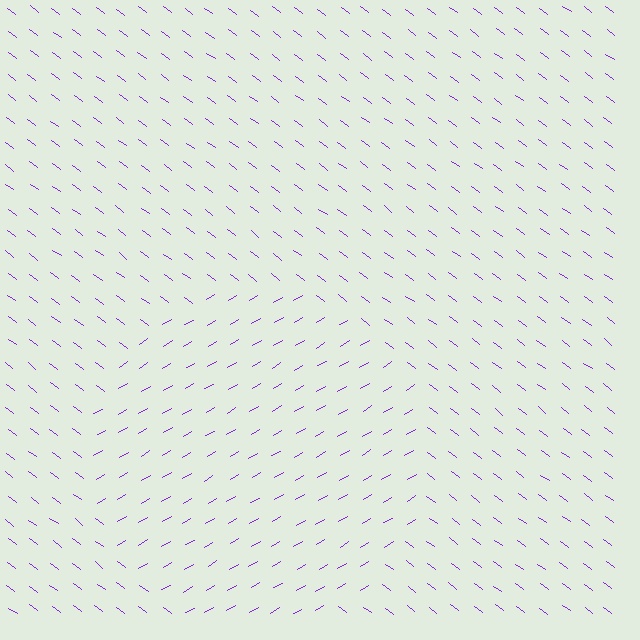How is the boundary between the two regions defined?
The boundary is defined purely by a change in line orientation (approximately 67 degrees difference). All lines are the same color and thickness.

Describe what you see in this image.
The image is filled with small purple line segments. A circle region in the image has lines oriented differently from the surrounding lines, creating a visible texture boundary.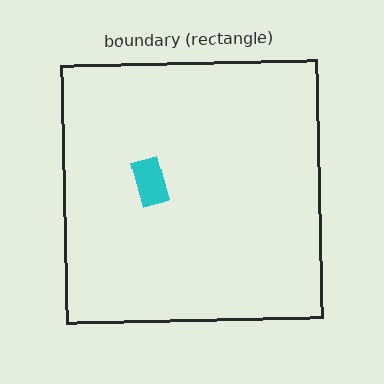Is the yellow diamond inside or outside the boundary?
Inside.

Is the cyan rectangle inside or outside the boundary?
Inside.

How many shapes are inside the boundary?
2 inside, 0 outside.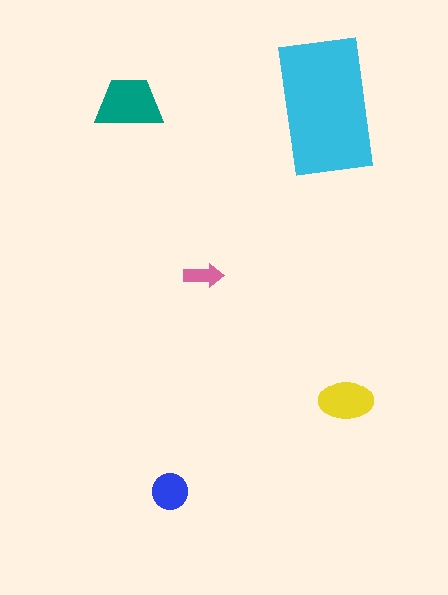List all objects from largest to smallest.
The cyan rectangle, the teal trapezoid, the yellow ellipse, the blue circle, the pink arrow.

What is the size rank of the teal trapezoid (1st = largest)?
2nd.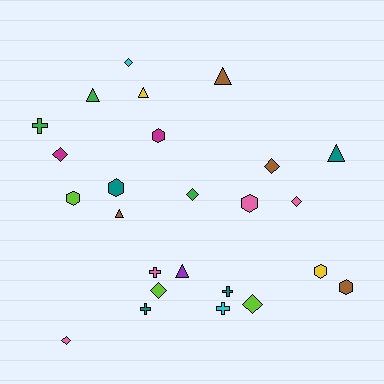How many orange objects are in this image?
There are no orange objects.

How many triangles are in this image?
There are 6 triangles.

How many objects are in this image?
There are 25 objects.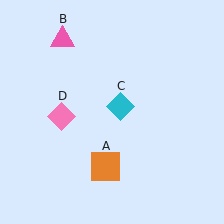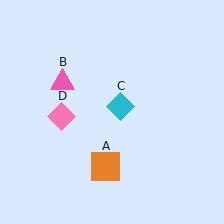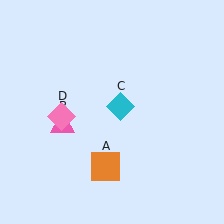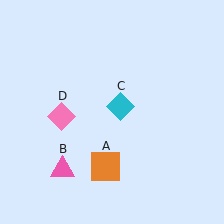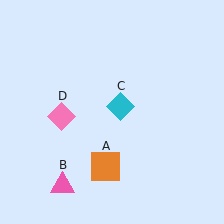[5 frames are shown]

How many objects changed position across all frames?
1 object changed position: pink triangle (object B).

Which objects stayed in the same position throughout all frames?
Orange square (object A) and cyan diamond (object C) and pink diamond (object D) remained stationary.